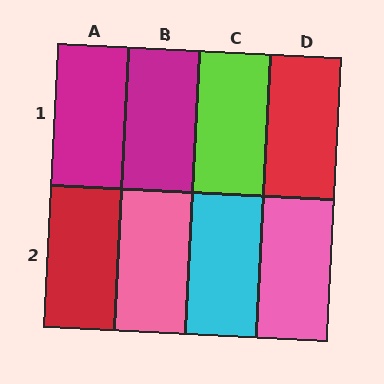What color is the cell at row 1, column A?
Magenta.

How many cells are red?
2 cells are red.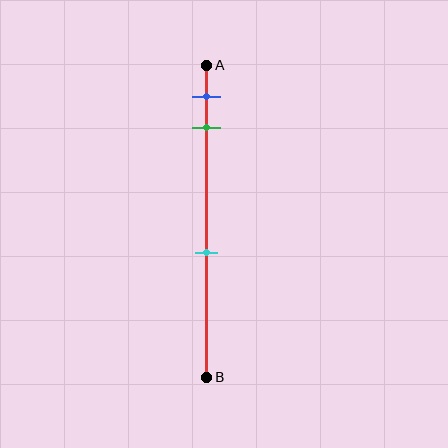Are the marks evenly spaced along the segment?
No, the marks are not evenly spaced.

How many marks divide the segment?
There are 3 marks dividing the segment.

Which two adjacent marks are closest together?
The blue and green marks are the closest adjacent pair.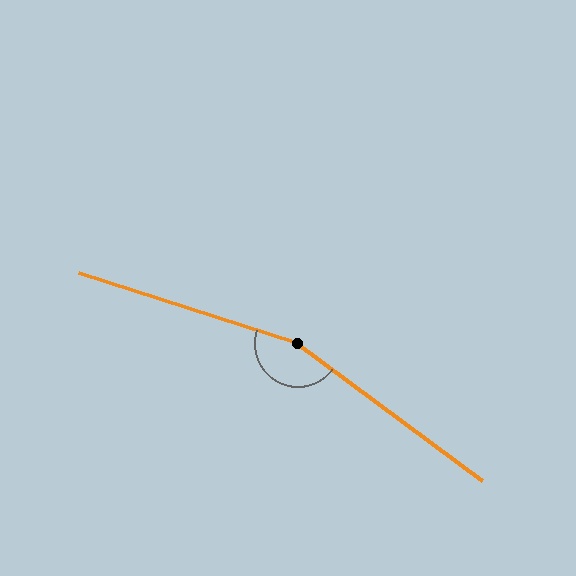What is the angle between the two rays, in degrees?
Approximately 161 degrees.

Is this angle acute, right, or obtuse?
It is obtuse.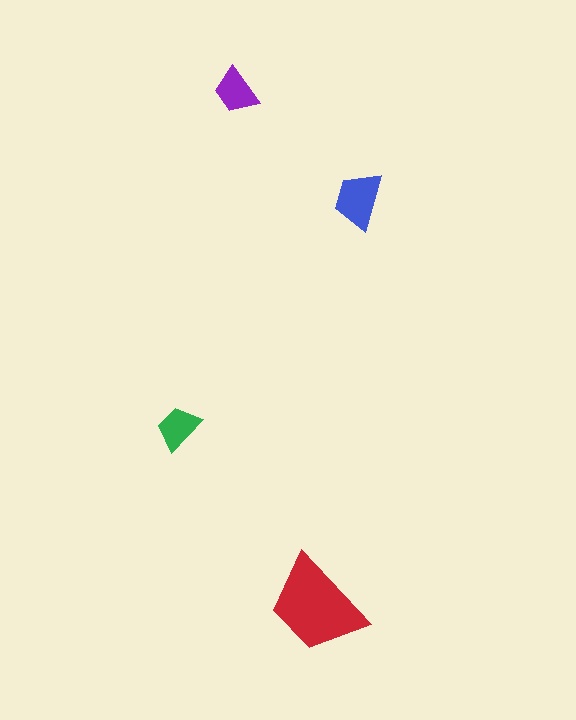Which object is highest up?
The purple trapezoid is topmost.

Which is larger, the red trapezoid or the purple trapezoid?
The red one.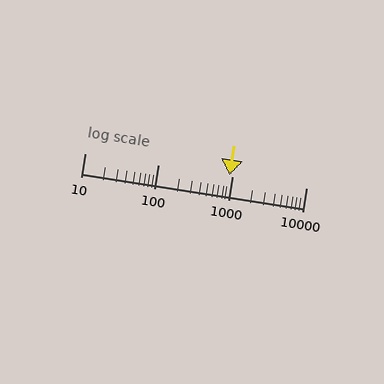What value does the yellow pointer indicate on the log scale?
The pointer indicates approximately 920.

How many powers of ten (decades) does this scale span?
The scale spans 3 decades, from 10 to 10000.